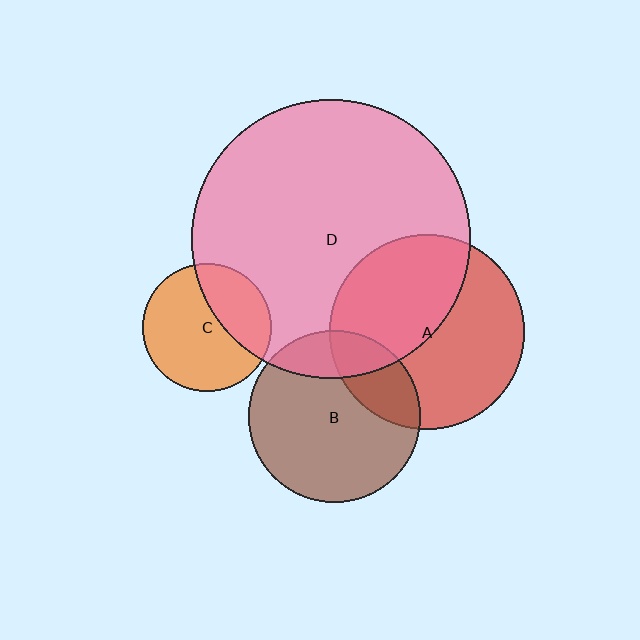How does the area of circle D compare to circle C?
Approximately 4.7 times.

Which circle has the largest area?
Circle D (pink).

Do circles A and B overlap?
Yes.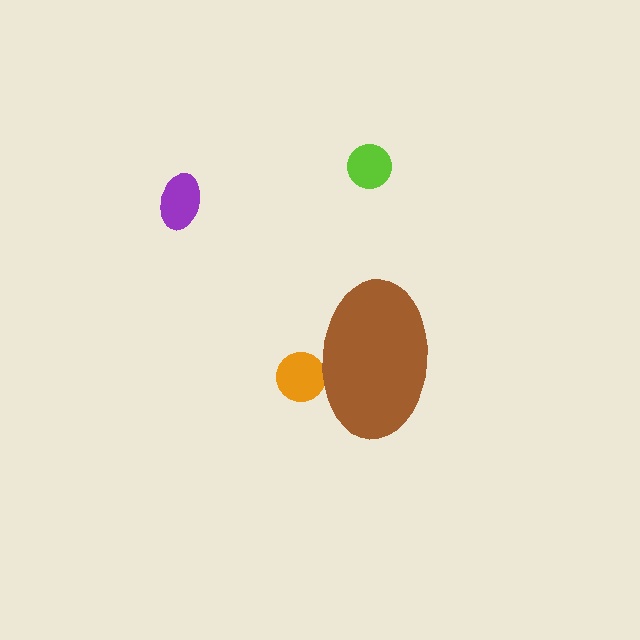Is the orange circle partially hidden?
Yes, the orange circle is partially hidden behind the brown ellipse.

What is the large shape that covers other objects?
A brown ellipse.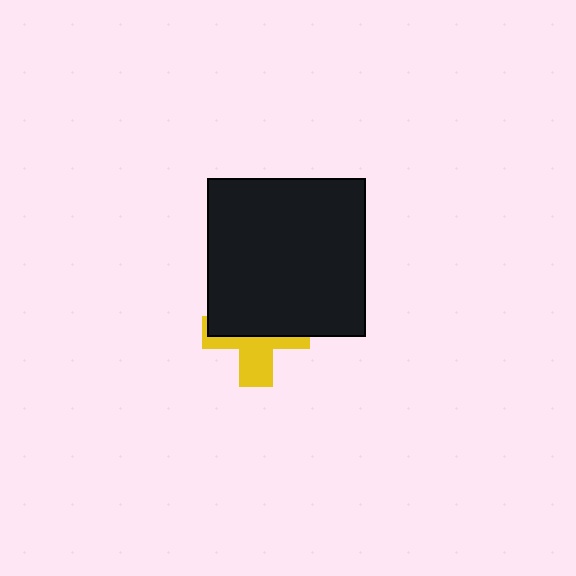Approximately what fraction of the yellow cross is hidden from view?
Roughly 57% of the yellow cross is hidden behind the black square.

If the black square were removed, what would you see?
You would see the complete yellow cross.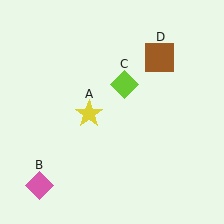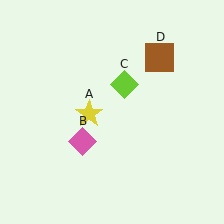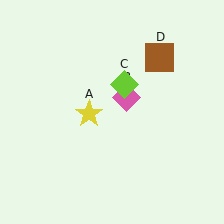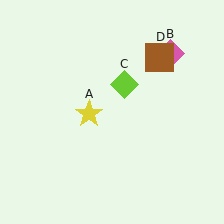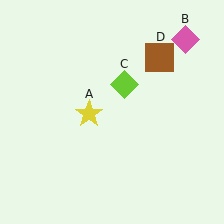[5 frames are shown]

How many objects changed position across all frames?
1 object changed position: pink diamond (object B).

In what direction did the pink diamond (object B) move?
The pink diamond (object B) moved up and to the right.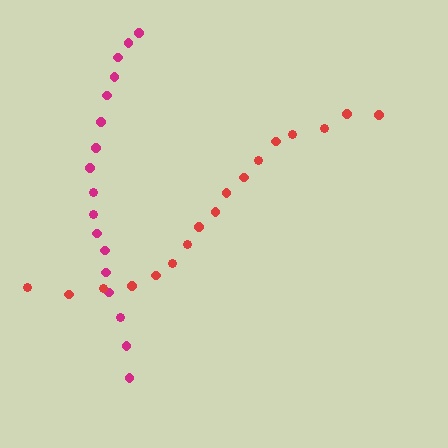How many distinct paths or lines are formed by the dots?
There are 2 distinct paths.